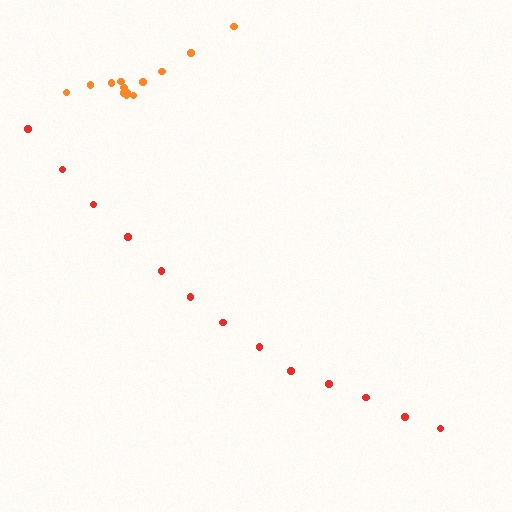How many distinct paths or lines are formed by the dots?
There are 2 distinct paths.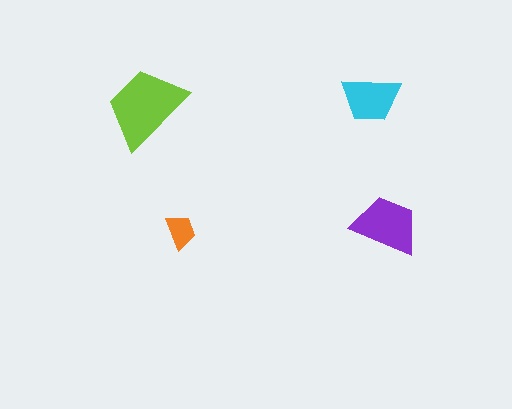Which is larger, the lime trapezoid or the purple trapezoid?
The lime one.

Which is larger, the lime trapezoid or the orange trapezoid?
The lime one.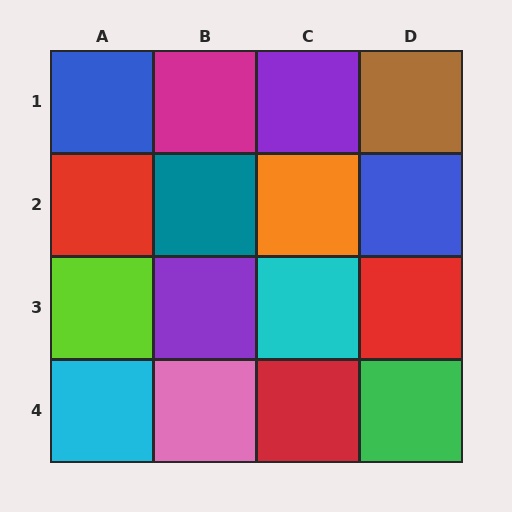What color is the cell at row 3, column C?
Cyan.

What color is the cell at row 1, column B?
Magenta.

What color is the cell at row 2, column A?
Red.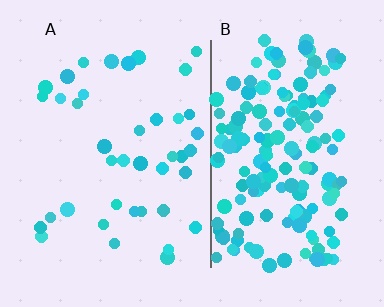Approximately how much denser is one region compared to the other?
Approximately 4.3× — region B over region A.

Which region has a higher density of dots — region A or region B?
B (the right).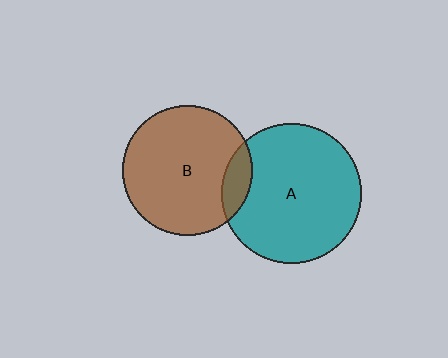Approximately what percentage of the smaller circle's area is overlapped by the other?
Approximately 10%.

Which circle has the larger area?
Circle A (teal).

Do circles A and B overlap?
Yes.